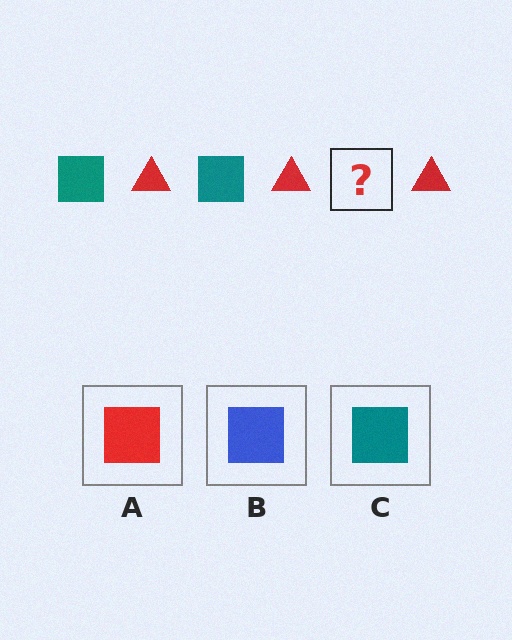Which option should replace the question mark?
Option C.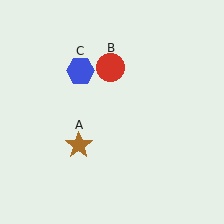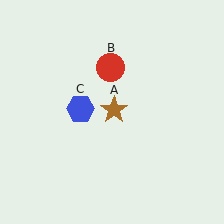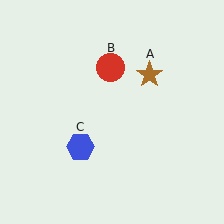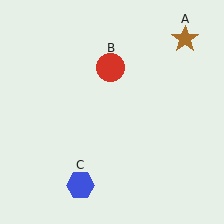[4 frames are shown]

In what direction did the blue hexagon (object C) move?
The blue hexagon (object C) moved down.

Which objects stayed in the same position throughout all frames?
Red circle (object B) remained stationary.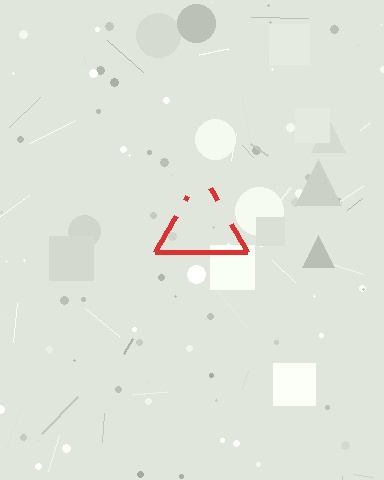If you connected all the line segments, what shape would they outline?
They would outline a triangle.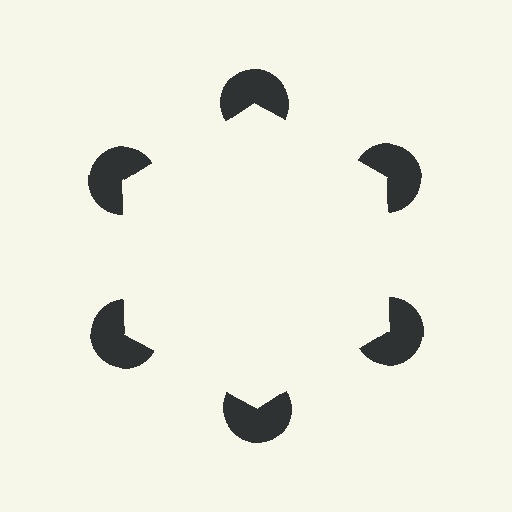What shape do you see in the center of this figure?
An illusory hexagon — its edges are inferred from the aligned wedge cuts in the pac-man discs, not physically drawn.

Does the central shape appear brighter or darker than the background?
It typically appears slightly brighter than the background, even though no actual brightness change is drawn.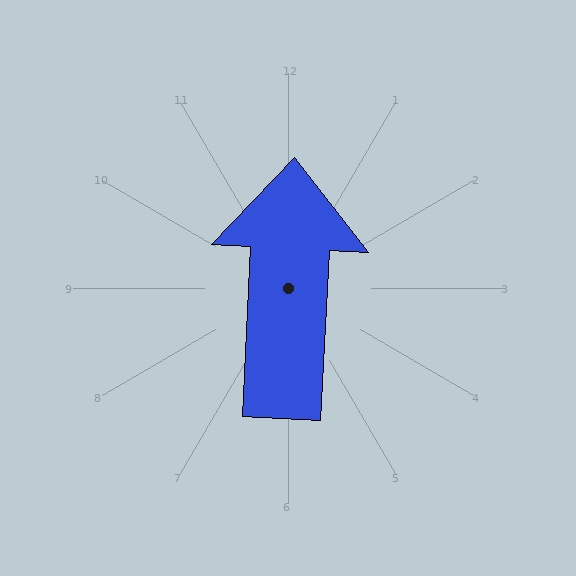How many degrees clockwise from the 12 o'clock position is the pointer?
Approximately 3 degrees.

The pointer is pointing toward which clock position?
Roughly 12 o'clock.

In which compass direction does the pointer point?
North.